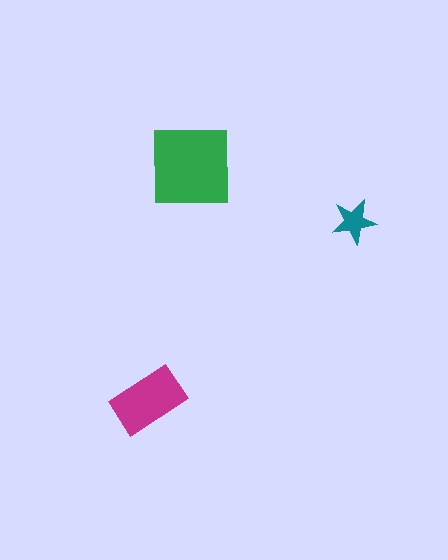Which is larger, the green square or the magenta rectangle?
The green square.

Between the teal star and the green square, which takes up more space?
The green square.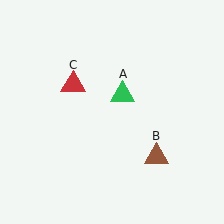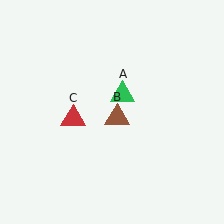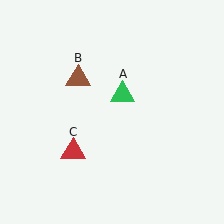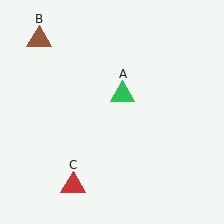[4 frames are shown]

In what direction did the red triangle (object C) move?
The red triangle (object C) moved down.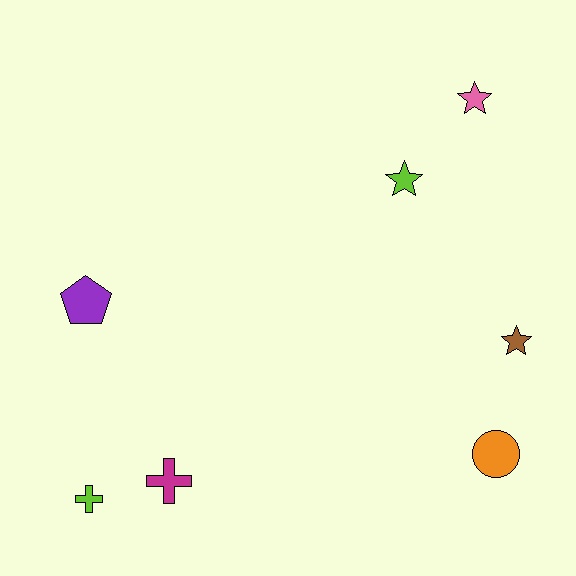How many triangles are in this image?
There are no triangles.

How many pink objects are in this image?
There is 1 pink object.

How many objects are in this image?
There are 7 objects.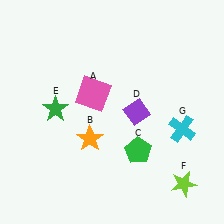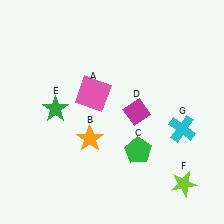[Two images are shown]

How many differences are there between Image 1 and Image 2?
There is 1 difference between the two images.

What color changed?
The diamond (D) changed from purple in Image 1 to magenta in Image 2.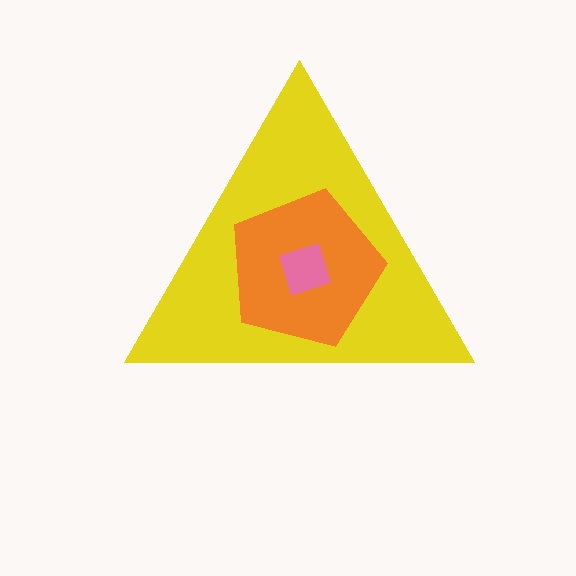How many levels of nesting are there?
3.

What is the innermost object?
The pink square.